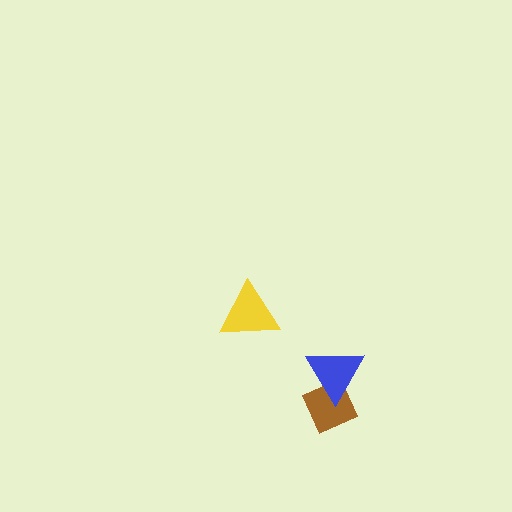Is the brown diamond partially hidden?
Yes, it is partially covered by another shape.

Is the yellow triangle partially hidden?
No, no other shape covers it.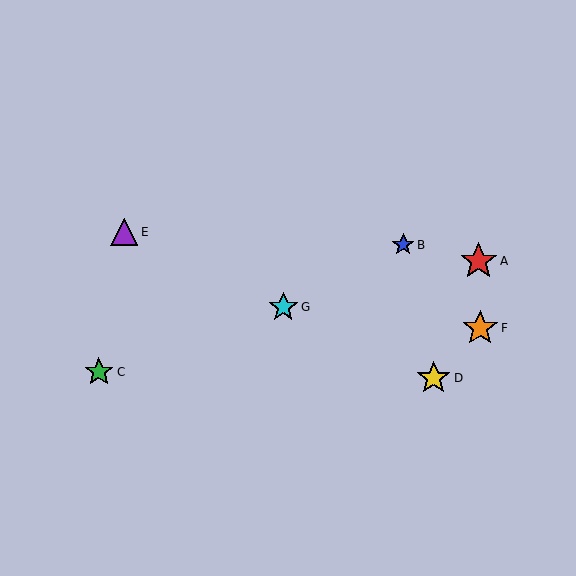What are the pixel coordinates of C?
Object C is at (99, 372).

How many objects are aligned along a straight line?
3 objects (D, E, G) are aligned along a straight line.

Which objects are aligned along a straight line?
Objects D, E, G are aligned along a straight line.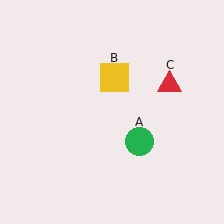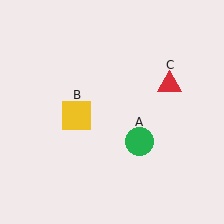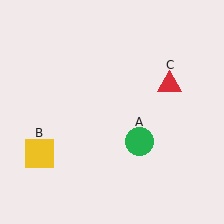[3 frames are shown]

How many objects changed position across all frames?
1 object changed position: yellow square (object B).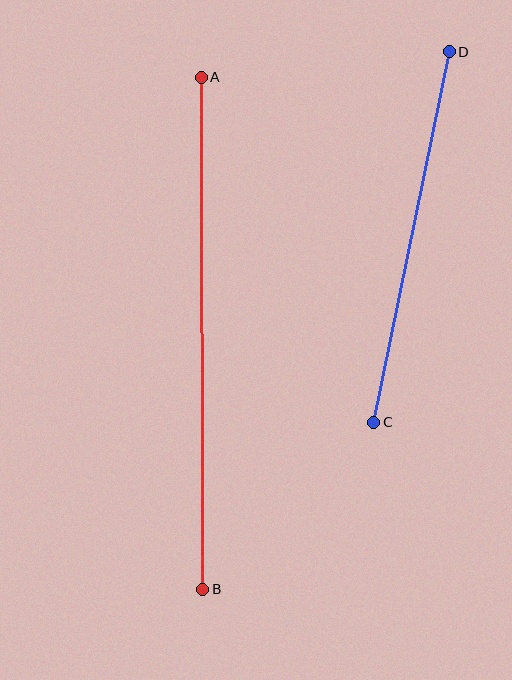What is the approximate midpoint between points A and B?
The midpoint is at approximately (202, 333) pixels.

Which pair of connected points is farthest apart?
Points A and B are farthest apart.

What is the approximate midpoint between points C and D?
The midpoint is at approximately (412, 237) pixels.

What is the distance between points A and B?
The distance is approximately 512 pixels.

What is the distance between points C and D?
The distance is approximately 378 pixels.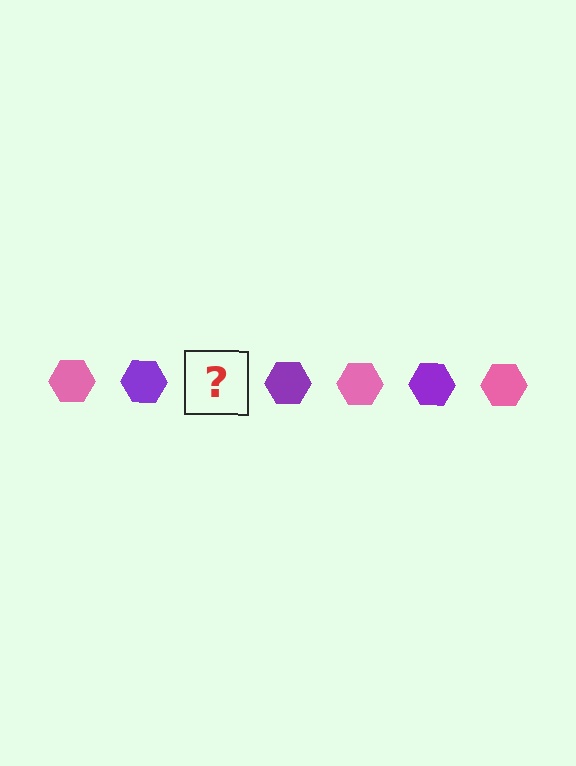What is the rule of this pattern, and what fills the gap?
The rule is that the pattern cycles through pink, purple hexagons. The gap should be filled with a pink hexagon.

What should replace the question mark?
The question mark should be replaced with a pink hexagon.